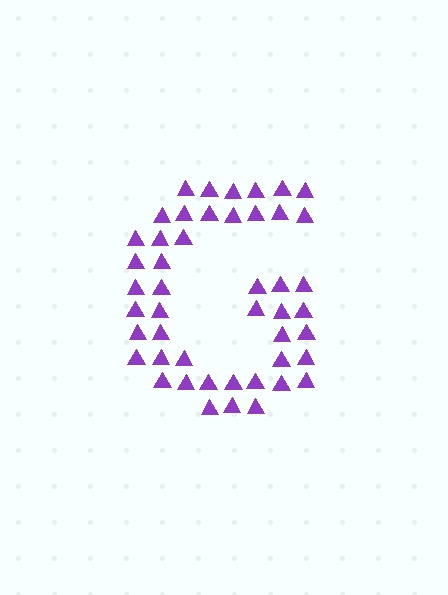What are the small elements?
The small elements are triangles.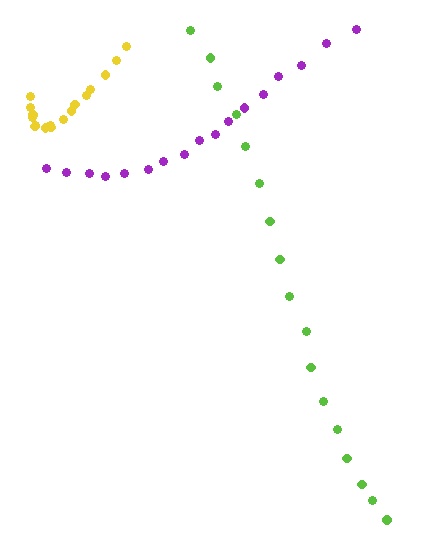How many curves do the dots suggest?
There are 3 distinct paths.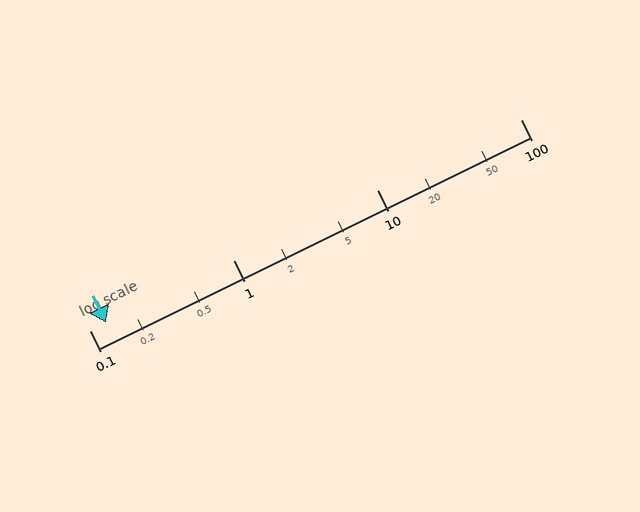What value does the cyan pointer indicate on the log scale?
The pointer indicates approximately 0.13.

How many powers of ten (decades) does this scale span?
The scale spans 3 decades, from 0.1 to 100.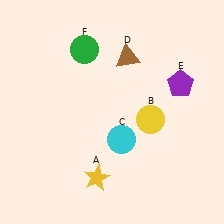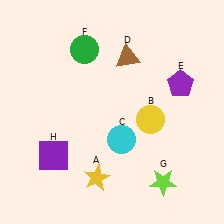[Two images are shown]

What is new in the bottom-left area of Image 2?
A purple square (H) was added in the bottom-left area of Image 2.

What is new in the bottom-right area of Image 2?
A lime star (G) was added in the bottom-right area of Image 2.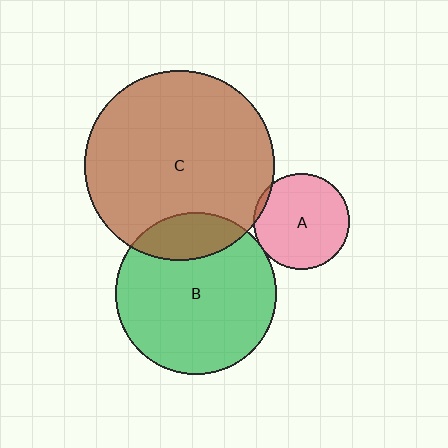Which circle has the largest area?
Circle C (brown).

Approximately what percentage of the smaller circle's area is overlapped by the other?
Approximately 5%.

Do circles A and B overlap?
Yes.